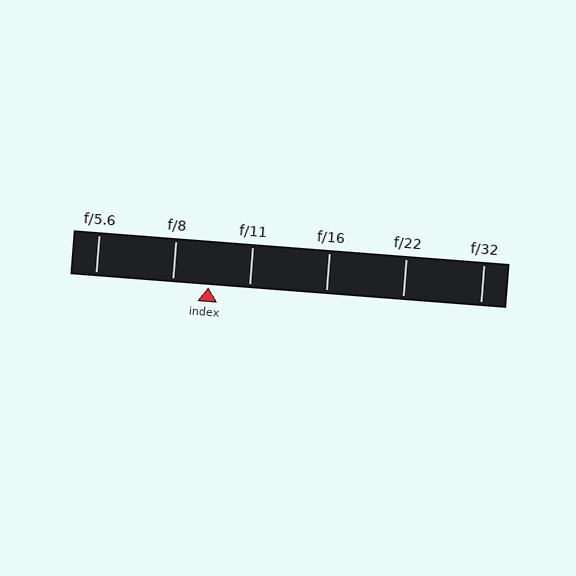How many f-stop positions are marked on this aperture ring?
There are 6 f-stop positions marked.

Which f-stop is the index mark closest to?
The index mark is closest to f/8.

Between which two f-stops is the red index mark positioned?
The index mark is between f/8 and f/11.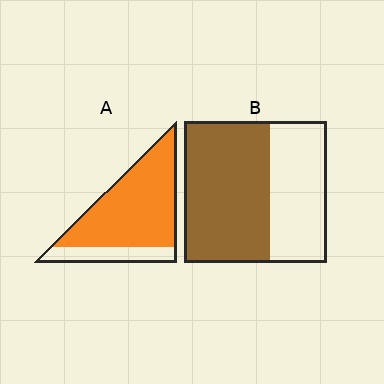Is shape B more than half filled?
Yes.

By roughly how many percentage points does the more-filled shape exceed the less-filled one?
By roughly 20 percentage points (A over B).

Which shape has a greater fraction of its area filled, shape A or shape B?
Shape A.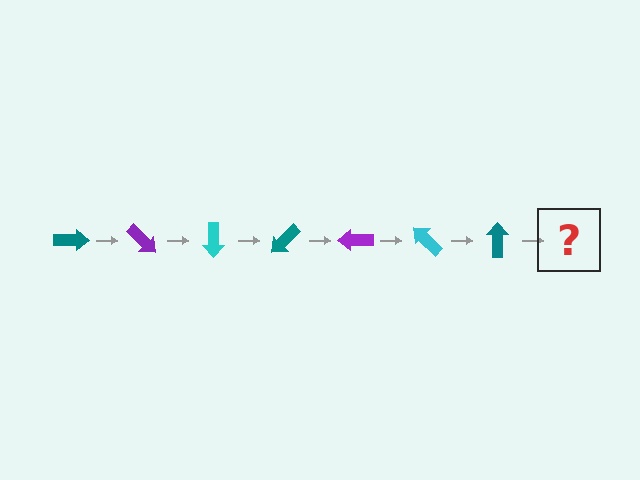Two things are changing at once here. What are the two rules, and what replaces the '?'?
The two rules are that it rotates 45 degrees each step and the color cycles through teal, purple, and cyan. The '?' should be a purple arrow, rotated 315 degrees from the start.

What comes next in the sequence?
The next element should be a purple arrow, rotated 315 degrees from the start.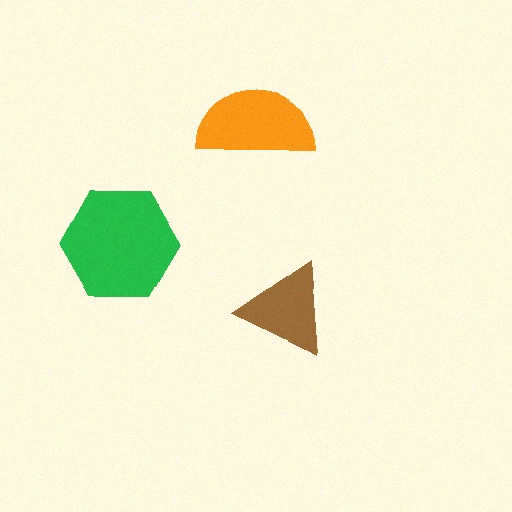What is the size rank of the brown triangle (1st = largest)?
3rd.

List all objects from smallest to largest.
The brown triangle, the orange semicircle, the green hexagon.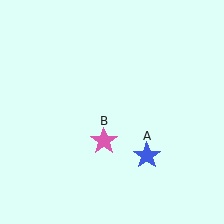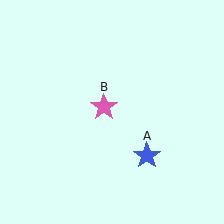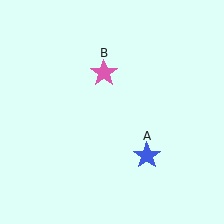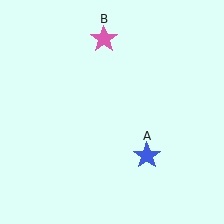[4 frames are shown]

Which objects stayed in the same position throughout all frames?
Blue star (object A) remained stationary.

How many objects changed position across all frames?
1 object changed position: pink star (object B).